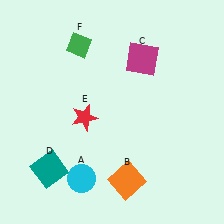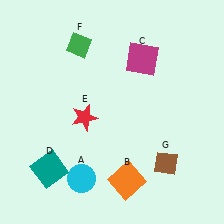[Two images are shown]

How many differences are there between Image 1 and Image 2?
There is 1 difference between the two images.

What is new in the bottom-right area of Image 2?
A brown diamond (G) was added in the bottom-right area of Image 2.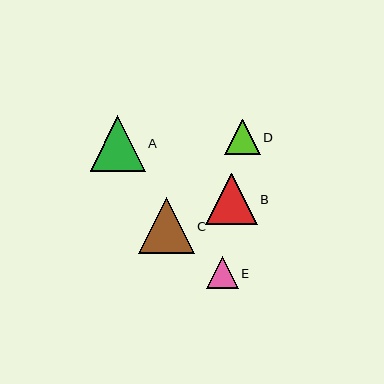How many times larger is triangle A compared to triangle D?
Triangle A is approximately 1.5 times the size of triangle D.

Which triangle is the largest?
Triangle C is the largest with a size of approximately 55 pixels.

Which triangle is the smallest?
Triangle E is the smallest with a size of approximately 32 pixels.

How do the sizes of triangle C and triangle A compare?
Triangle C and triangle A are approximately the same size.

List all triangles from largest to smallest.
From largest to smallest: C, A, B, D, E.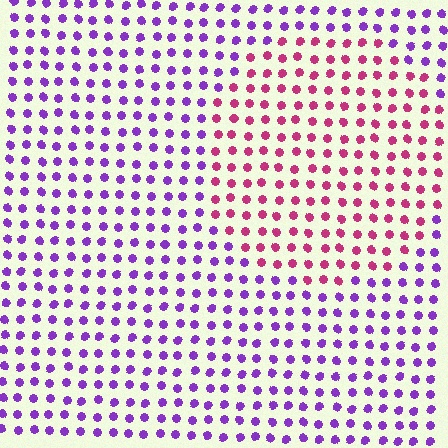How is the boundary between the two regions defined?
The boundary is defined purely by a slight shift in hue (about 54 degrees). Spacing, size, and orientation are identical on both sides.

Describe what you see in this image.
The image is filled with small purple elements in a uniform arrangement. A circle-shaped region is visible where the elements are tinted to a slightly different hue, forming a subtle color boundary.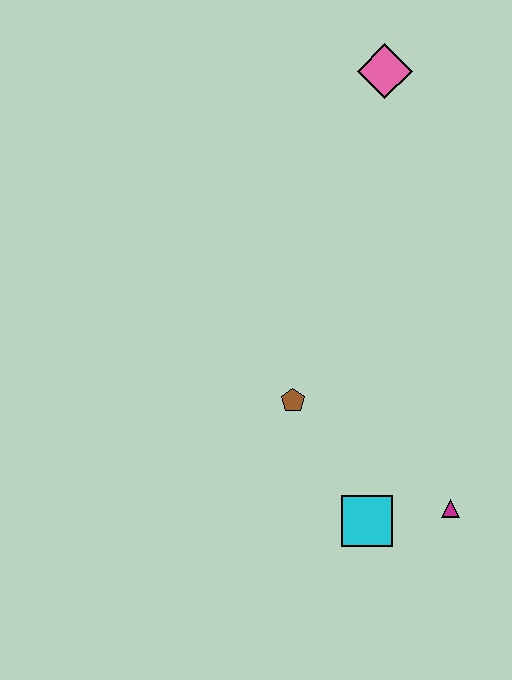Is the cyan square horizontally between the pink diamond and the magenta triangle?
No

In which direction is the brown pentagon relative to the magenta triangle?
The brown pentagon is to the left of the magenta triangle.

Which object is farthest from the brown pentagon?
The pink diamond is farthest from the brown pentagon.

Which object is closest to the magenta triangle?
The cyan square is closest to the magenta triangle.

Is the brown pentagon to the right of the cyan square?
No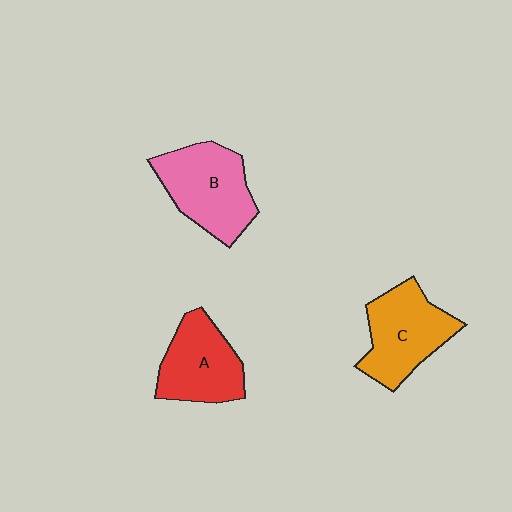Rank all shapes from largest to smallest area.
From largest to smallest: B (pink), C (orange), A (red).